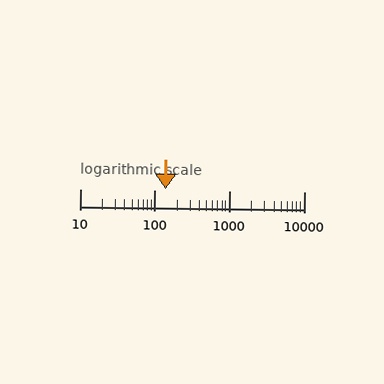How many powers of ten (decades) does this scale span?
The scale spans 3 decades, from 10 to 10000.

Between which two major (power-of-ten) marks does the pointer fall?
The pointer is between 100 and 1000.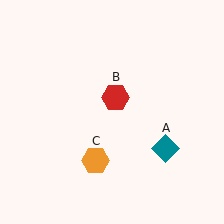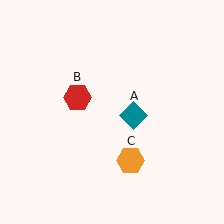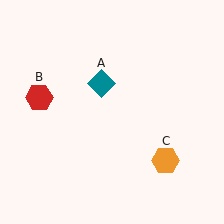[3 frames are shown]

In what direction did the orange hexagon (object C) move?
The orange hexagon (object C) moved right.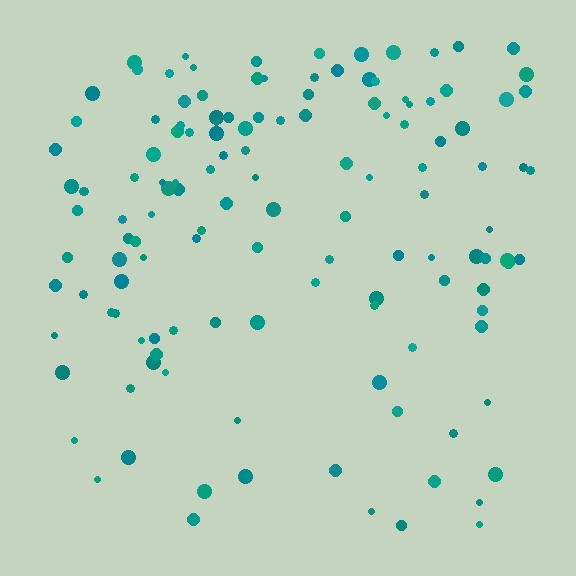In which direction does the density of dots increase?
From bottom to top, with the top side densest.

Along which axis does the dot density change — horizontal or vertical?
Vertical.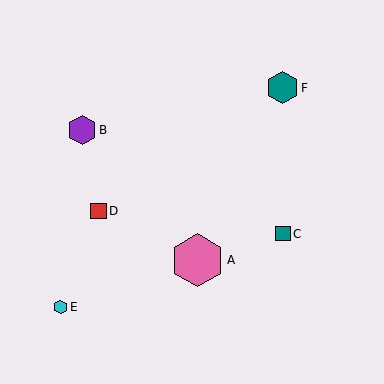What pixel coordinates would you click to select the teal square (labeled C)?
Click at (283, 234) to select the teal square C.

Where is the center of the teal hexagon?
The center of the teal hexagon is at (282, 88).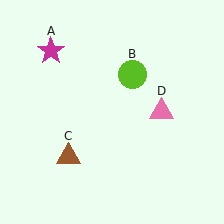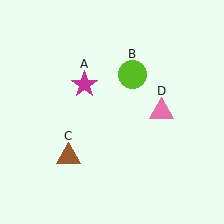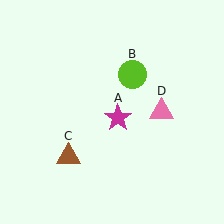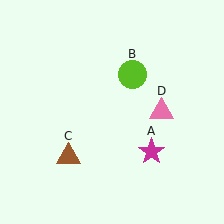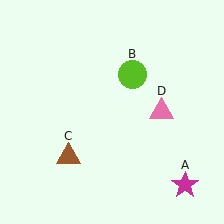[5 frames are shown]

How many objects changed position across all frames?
1 object changed position: magenta star (object A).